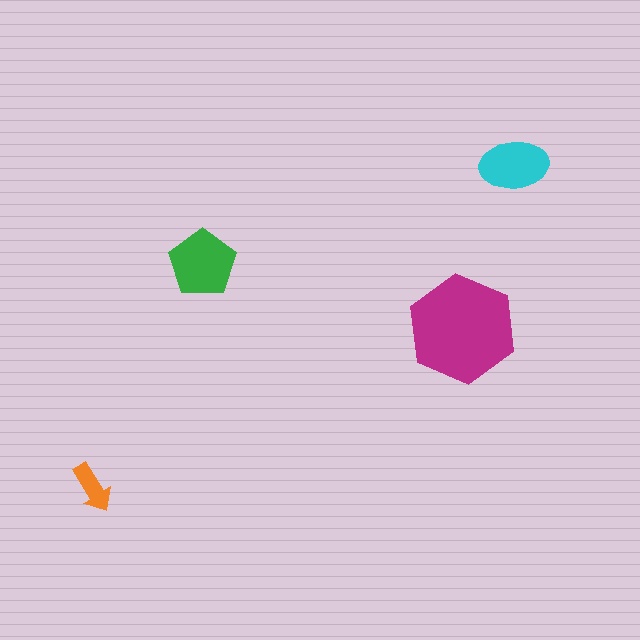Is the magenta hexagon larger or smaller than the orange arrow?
Larger.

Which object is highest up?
The cyan ellipse is topmost.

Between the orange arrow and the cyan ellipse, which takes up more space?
The cyan ellipse.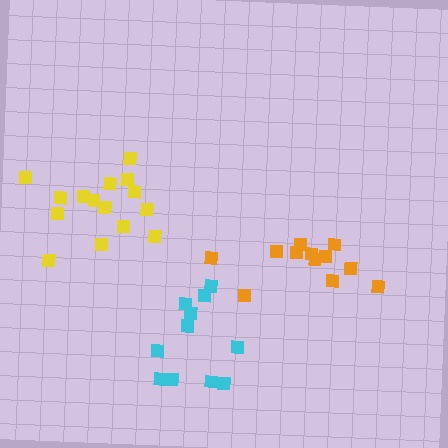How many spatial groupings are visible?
There are 3 spatial groupings.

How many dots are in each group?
Group 1: 12 dots, Group 2: 15 dots, Group 3: 11 dots (38 total).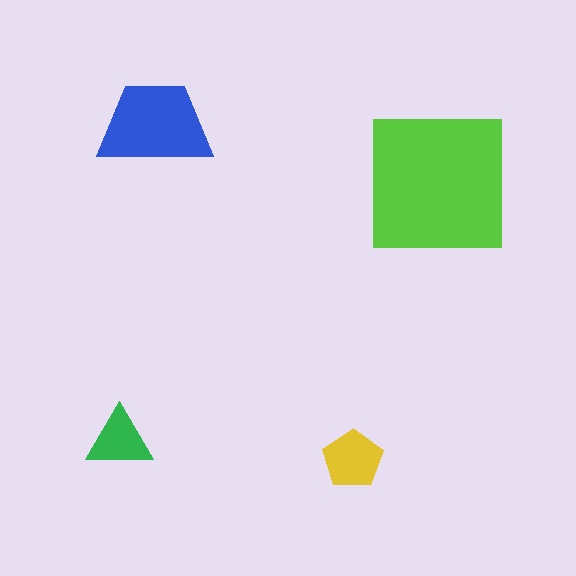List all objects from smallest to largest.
The green triangle, the yellow pentagon, the blue trapezoid, the lime square.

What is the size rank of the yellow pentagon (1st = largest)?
3rd.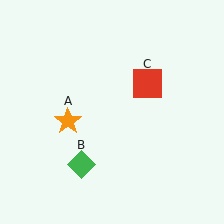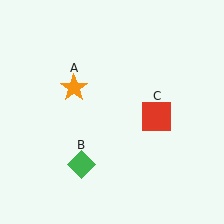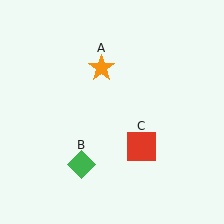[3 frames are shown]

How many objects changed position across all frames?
2 objects changed position: orange star (object A), red square (object C).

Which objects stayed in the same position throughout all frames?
Green diamond (object B) remained stationary.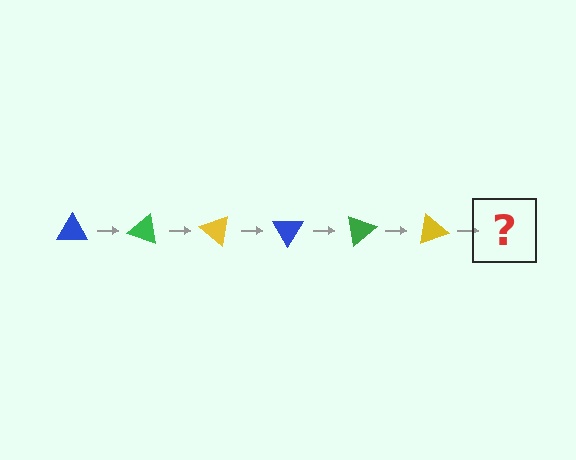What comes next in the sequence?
The next element should be a blue triangle, rotated 120 degrees from the start.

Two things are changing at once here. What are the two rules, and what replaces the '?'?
The two rules are that it rotates 20 degrees each step and the color cycles through blue, green, and yellow. The '?' should be a blue triangle, rotated 120 degrees from the start.